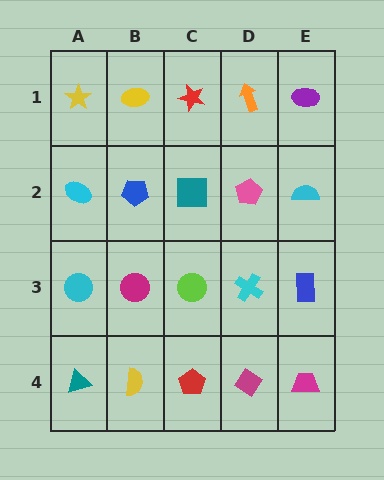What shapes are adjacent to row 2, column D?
An orange arrow (row 1, column D), a cyan cross (row 3, column D), a teal square (row 2, column C), a cyan semicircle (row 2, column E).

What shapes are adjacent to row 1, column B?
A blue pentagon (row 2, column B), a yellow star (row 1, column A), a red star (row 1, column C).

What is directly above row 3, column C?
A teal square.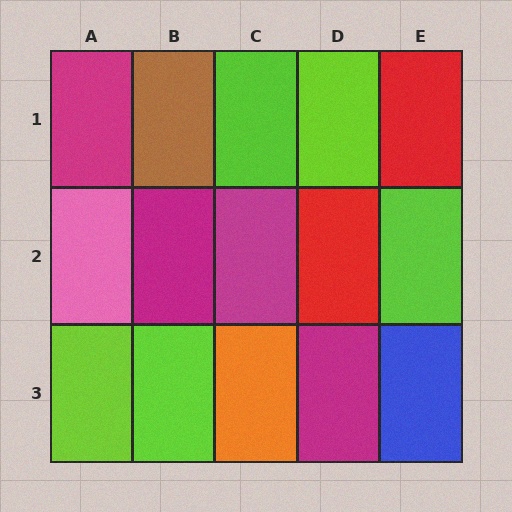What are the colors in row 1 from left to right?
Magenta, brown, lime, lime, red.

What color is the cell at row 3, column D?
Magenta.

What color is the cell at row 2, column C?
Magenta.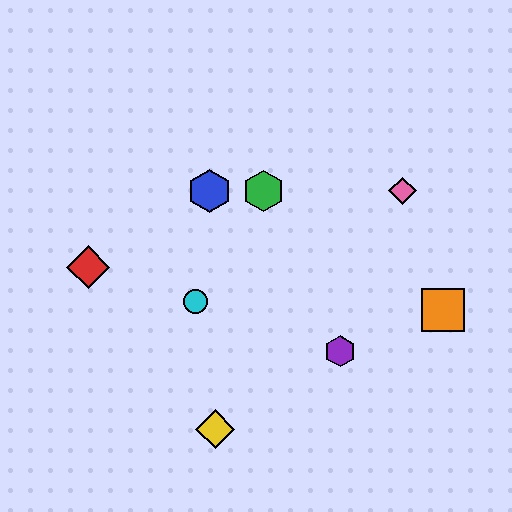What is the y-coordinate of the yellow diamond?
The yellow diamond is at y≈429.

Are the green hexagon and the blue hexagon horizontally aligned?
Yes, both are at y≈191.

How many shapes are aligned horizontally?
3 shapes (the blue hexagon, the green hexagon, the pink diamond) are aligned horizontally.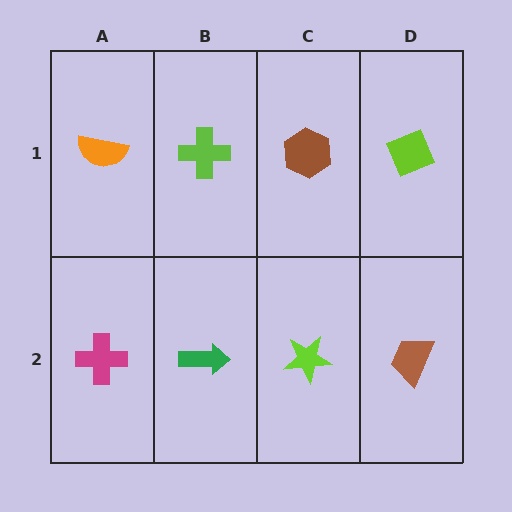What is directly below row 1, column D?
A brown trapezoid.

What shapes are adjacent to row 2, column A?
An orange semicircle (row 1, column A), a green arrow (row 2, column B).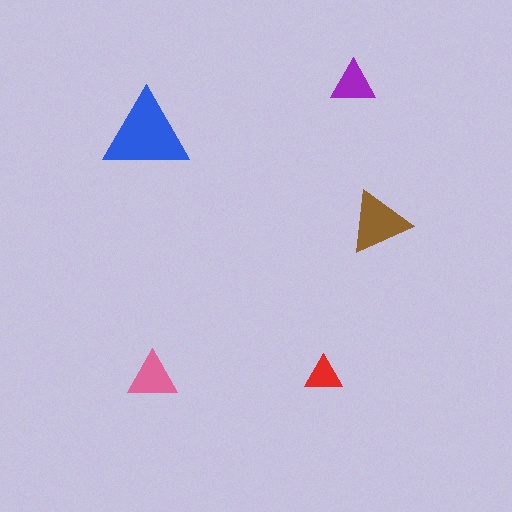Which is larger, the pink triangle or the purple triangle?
The pink one.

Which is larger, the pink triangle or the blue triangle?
The blue one.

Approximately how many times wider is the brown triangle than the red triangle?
About 1.5 times wider.